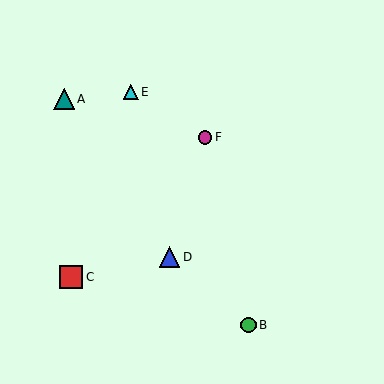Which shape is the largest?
The red square (labeled C) is the largest.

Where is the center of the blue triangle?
The center of the blue triangle is at (170, 257).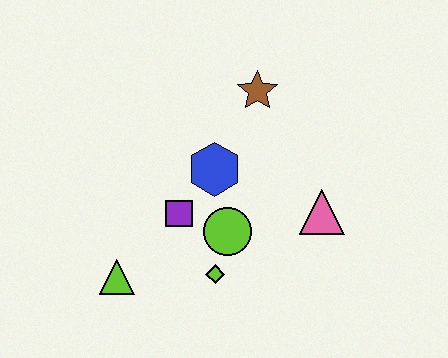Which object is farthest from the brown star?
The lime triangle is farthest from the brown star.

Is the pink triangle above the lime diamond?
Yes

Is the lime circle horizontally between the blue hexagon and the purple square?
No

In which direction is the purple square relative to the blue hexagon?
The purple square is below the blue hexagon.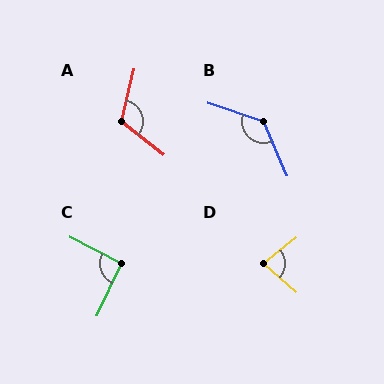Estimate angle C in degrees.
Approximately 92 degrees.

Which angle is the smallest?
D, at approximately 79 degrees.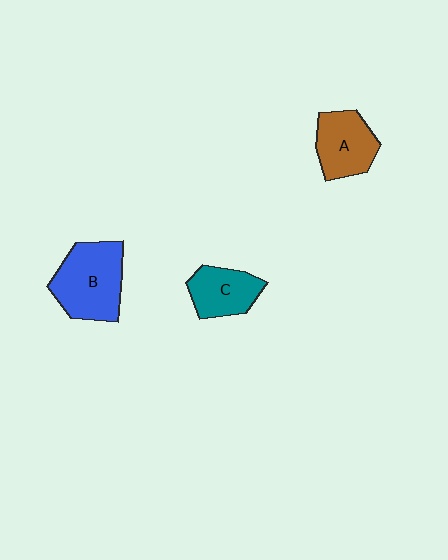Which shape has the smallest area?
Shape C (teal).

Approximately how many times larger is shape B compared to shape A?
Approximately 1.4 times.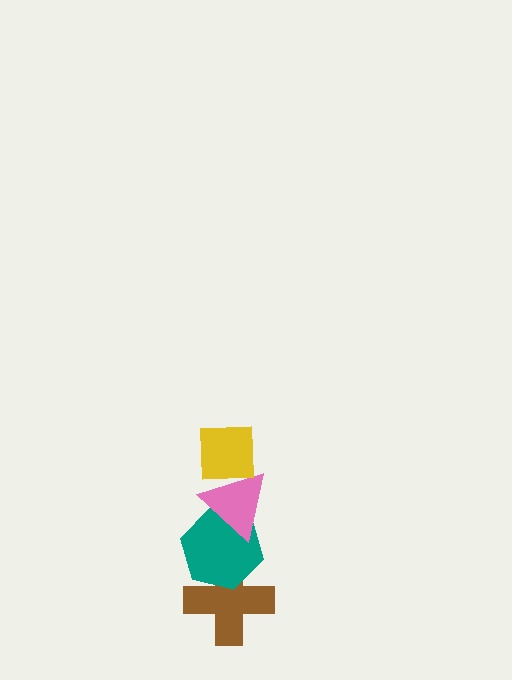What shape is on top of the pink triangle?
The yellow square is on top of the pink triangle.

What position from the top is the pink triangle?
The pink triangle is 2nd from the top.